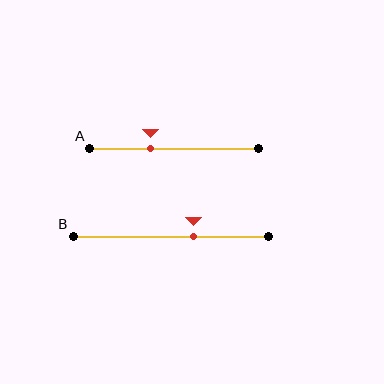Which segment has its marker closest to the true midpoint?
Segment B has its marker closest to the true midpoint.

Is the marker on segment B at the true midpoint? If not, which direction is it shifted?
No, the marker on segment B is shifted to the right by about 12% of the segment length.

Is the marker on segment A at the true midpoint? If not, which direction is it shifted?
No, the marker on segment A is shifted to the left by about 14% of the segment length.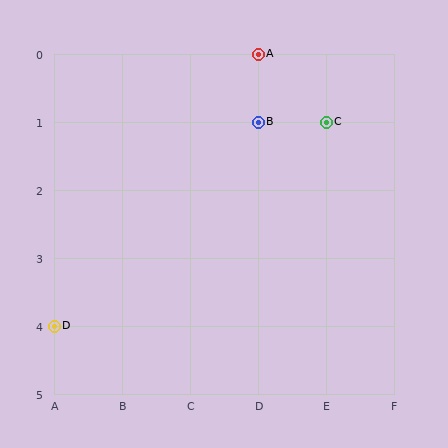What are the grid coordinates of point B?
Point B is at grid coordinates (D, 1).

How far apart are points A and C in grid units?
Points A and C are 1 column and 1 row apart (about 1.4 grid units diagonally).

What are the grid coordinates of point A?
Point A is at grid coordinates (D, 0).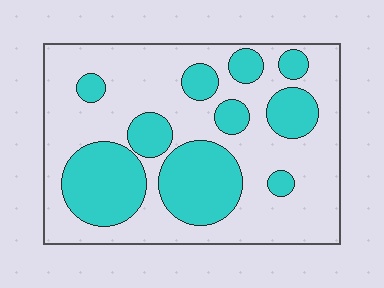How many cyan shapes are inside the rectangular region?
10.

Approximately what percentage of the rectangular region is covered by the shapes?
Approximately 35%.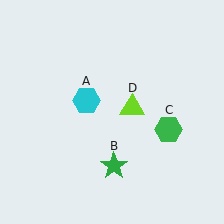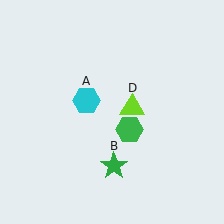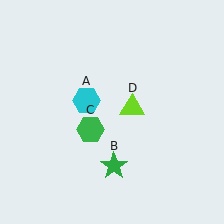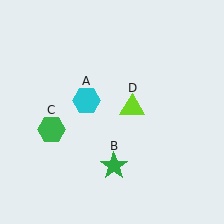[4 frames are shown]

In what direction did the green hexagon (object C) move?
The green hexagon (object C) moved left.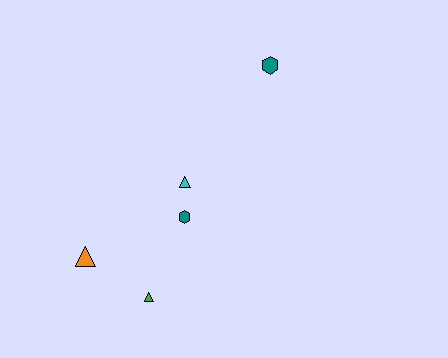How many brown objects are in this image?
There are no brown objects.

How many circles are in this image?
There are no circles.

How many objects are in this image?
There are 5 objects.